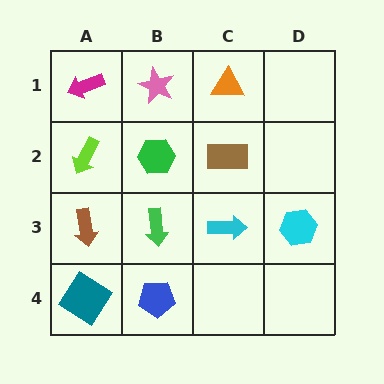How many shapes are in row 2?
3 shapes.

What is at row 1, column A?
A magenta arrow.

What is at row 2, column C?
A brown rectangle.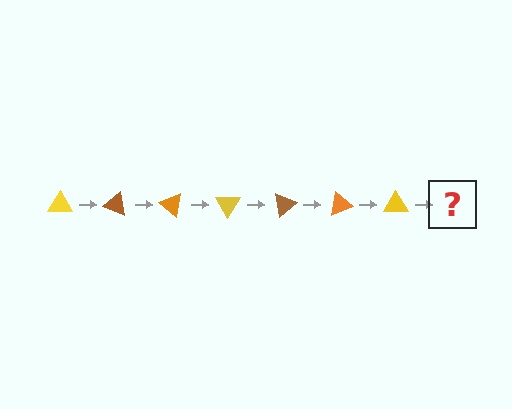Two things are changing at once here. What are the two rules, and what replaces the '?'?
The two rules are that it rotates 20 degrees each step and the color cycles through yellow, brown, and orange. The '?' should be a brown triangle, rotated 140 degrees from the start.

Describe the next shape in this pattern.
It should be a brown triangle, rotated 140 degrees from the start.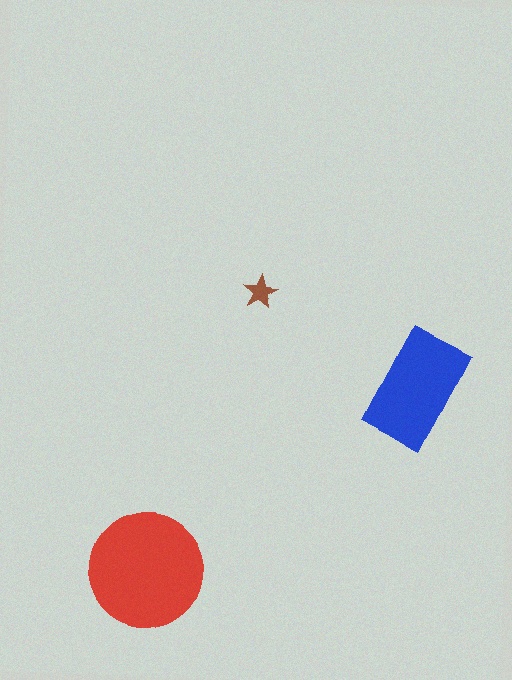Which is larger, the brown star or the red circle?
The red circle.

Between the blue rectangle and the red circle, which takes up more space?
The red circle.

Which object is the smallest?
The brown star.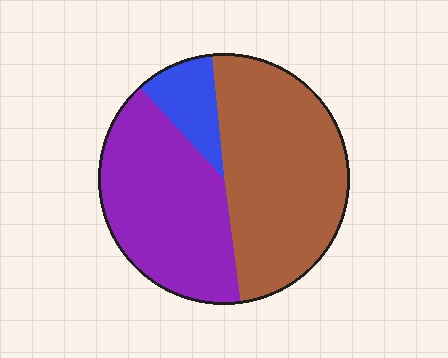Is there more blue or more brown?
Brown.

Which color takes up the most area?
Brown, at roughly 50%.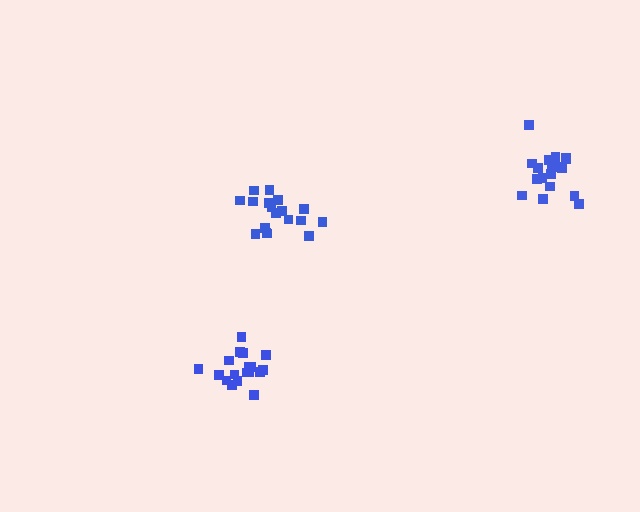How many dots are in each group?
Group 1: 18 dots, Group 2: 19 dots, Group 3: 18 dots (55 total).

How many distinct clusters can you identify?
There are 3 distinct clusters.